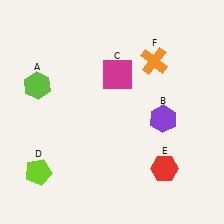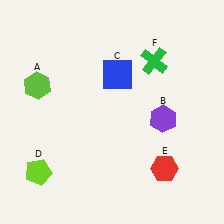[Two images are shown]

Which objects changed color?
C changed from magenta to blue. F changed from orange to green.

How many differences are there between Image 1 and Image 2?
There are 2 differences between the two images.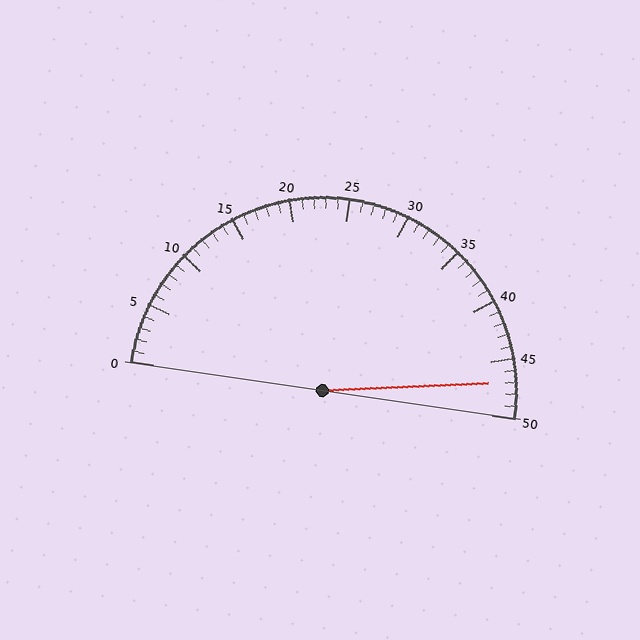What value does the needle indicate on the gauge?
The needle indicates approximately 47.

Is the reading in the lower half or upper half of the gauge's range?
The reading is in the upper half of the range (0 to 50).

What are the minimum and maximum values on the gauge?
The gauge ranges from 0 to 50.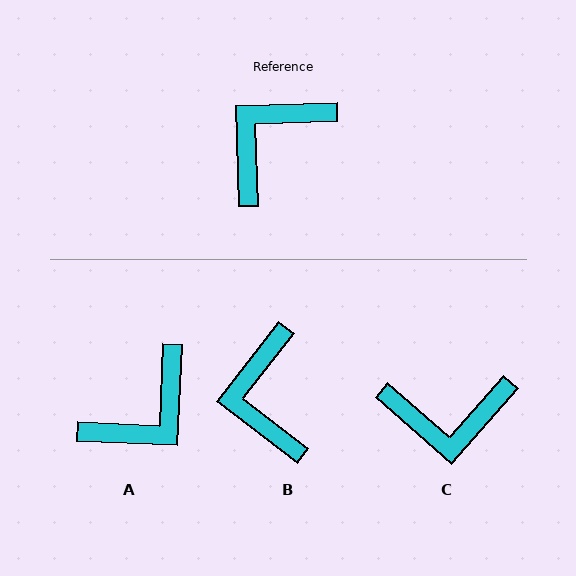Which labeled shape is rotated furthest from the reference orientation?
A, about 176 degrees away.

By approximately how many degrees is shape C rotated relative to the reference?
Approximately 137 degrees counter-clockwise.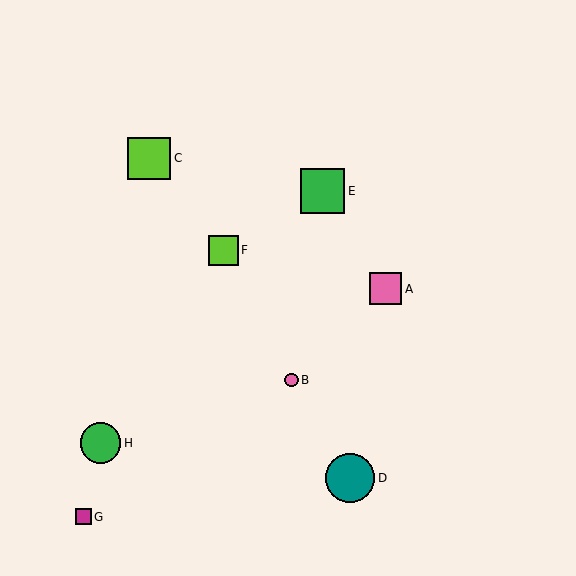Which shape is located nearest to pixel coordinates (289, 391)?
The pink circle (labeled B) at (291, 380) is nearest to that location.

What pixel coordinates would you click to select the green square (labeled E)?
Click at (322, 191) to select the green square E.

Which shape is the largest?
The teal circle (labeled D) is the largest.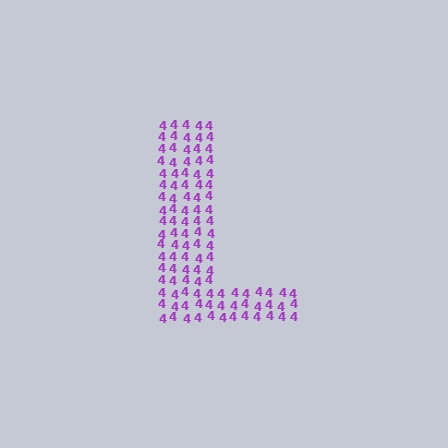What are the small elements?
The small elements are digit 4's.